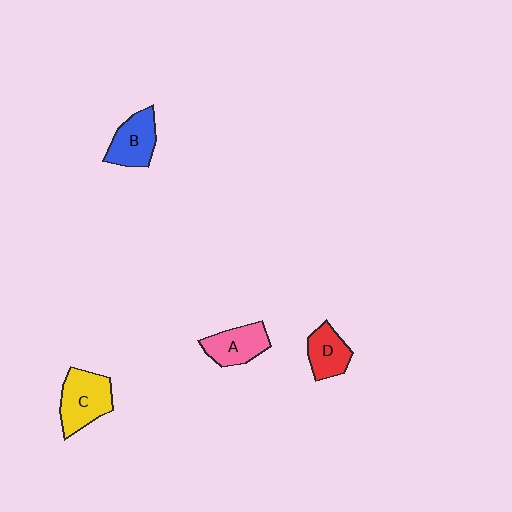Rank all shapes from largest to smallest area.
From largest to smallest: C (yellow), B (blue), A (pink), D (red).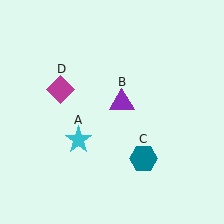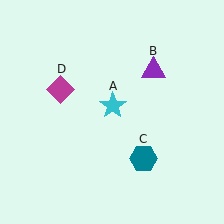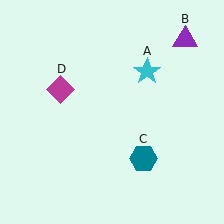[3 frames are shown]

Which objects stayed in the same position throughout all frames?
Teal hexagon (object C) and magenta diamond (object D) remained stationary.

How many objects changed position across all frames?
2 objects changed position: cyan star (object A), purple triangle (object B).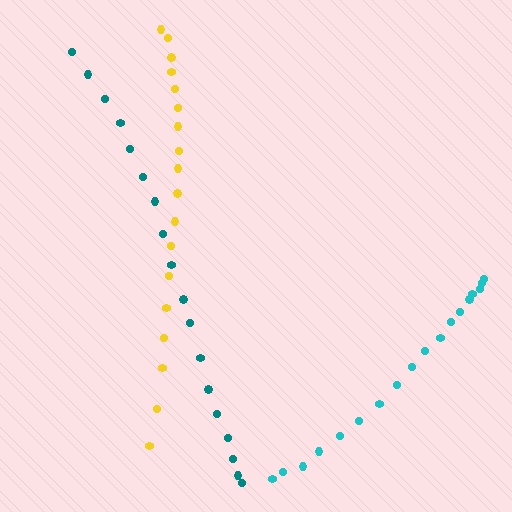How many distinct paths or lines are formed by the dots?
There are 3 distinct paths.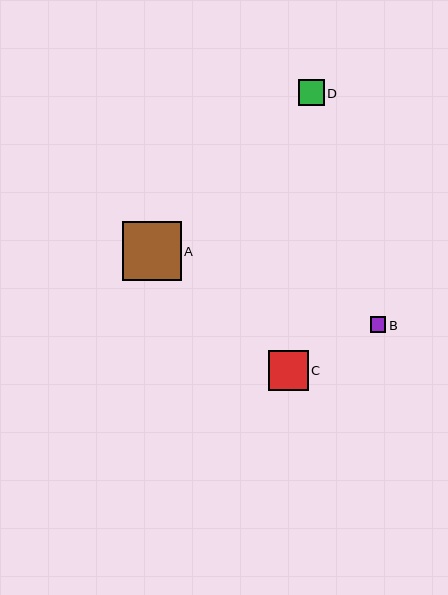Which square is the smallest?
Square B is the smallest with a size of approximately 16 pixels.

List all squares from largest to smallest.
From largest to smallest: A, C, D, B.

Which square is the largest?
Square A is the largest with a size of approximately 59 pixels.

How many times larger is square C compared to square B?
Square C is approximately 2.5 times the size of square B.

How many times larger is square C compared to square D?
Square C is approximately 1.5 times the size of square D.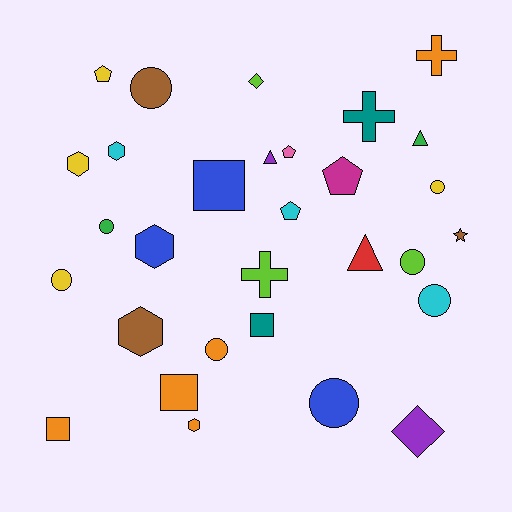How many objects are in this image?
There are 30 objects.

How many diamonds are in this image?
There are 2 diamonds.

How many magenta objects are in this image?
There is 1 magenta object.